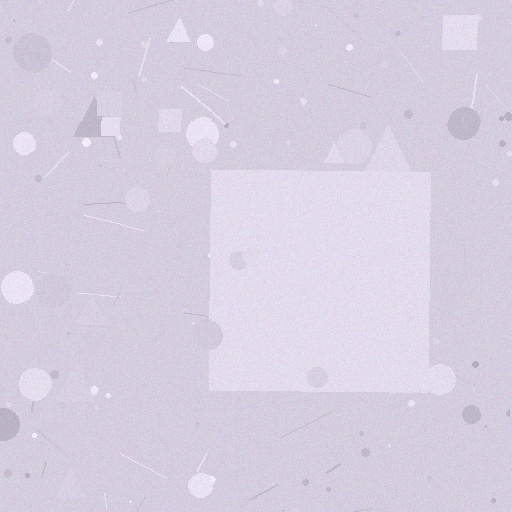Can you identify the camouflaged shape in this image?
The camouflaged shape is a square.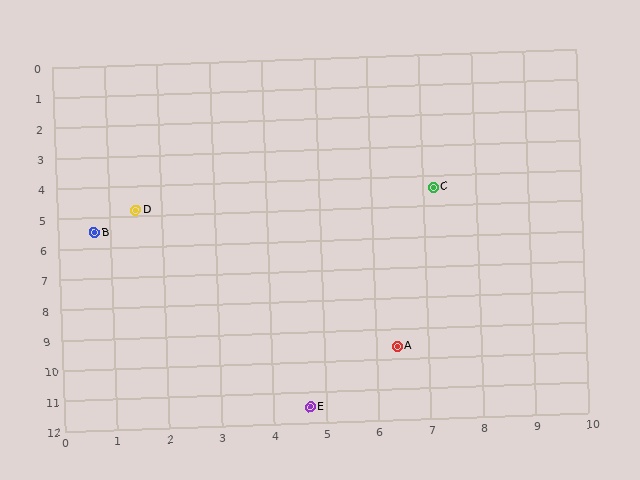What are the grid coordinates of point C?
Point C is at approximately (7.2, 4.4).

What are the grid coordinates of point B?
Point B is at approximately (0.7, 5.5).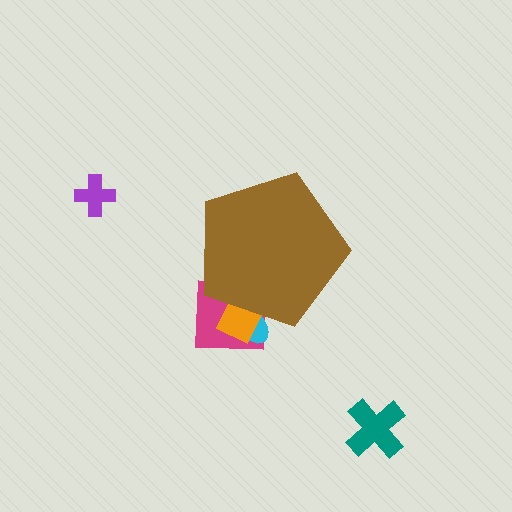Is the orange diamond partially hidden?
Yes, the orange diamond is partially hidden behind the brown pentagon.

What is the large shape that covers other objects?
A brown pentagon.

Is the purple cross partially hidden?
No, the purple cross is fully visible.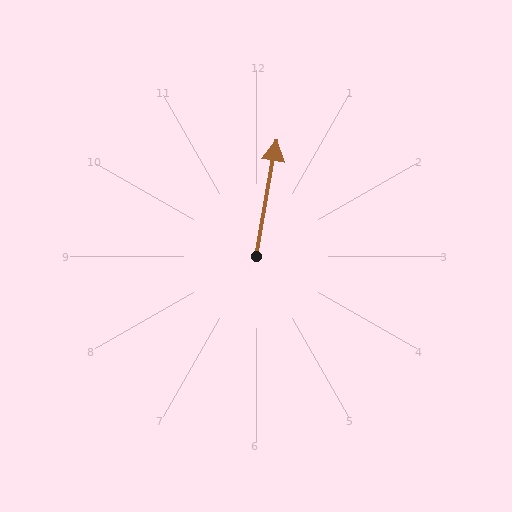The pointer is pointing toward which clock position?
Roughly 12 o'clock.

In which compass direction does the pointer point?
North.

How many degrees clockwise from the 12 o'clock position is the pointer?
Approximately 10 degrees.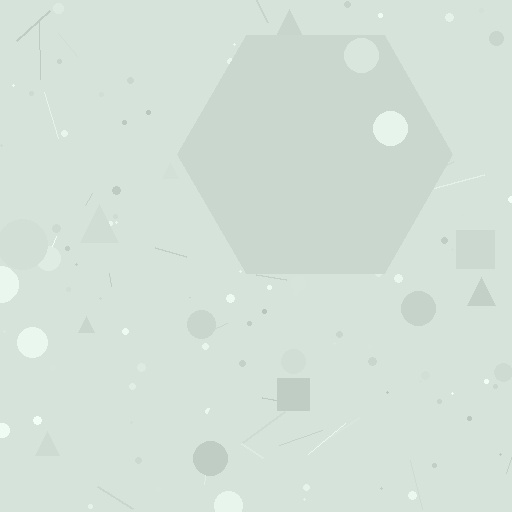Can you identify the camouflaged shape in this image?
The camouflaged shape is a hexagon.